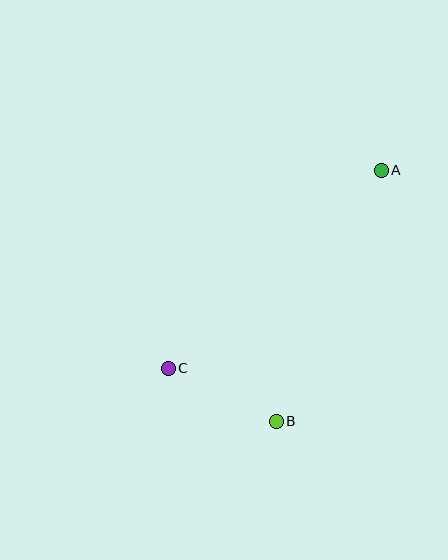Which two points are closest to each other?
Points B and C are closest to each other.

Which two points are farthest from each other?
Points A and C are farthest from each other.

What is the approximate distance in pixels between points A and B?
The distance between A and B is approximately 272 pixels.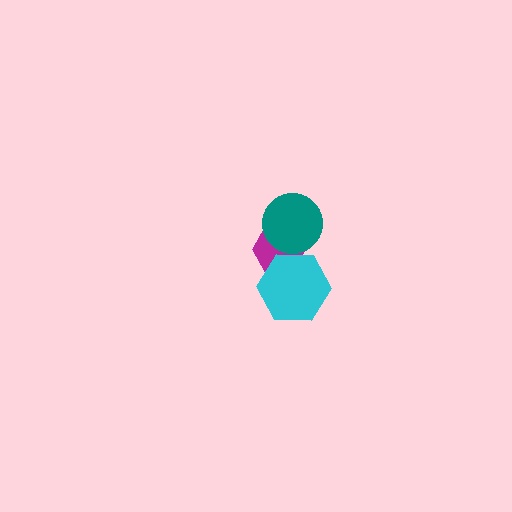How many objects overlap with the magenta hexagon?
2 objects overlap with the magenta hexagon.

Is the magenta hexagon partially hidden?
Yes, it is partially covered by another shape.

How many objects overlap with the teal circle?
1 object overlaps with the teal circle.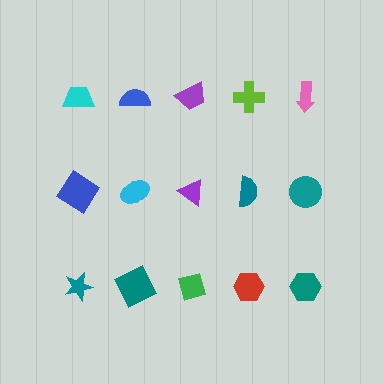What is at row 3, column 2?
A teal square.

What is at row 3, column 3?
A green diamond.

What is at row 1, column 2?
A blue semicircle.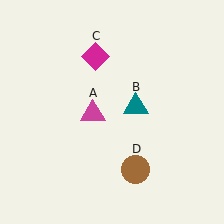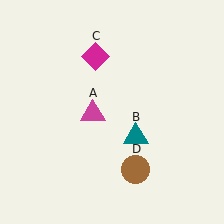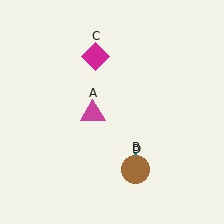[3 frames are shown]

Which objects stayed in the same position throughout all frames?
Magenta triangle (object A) and magenta diamond (object C) and brown circle (object D) remained stationary.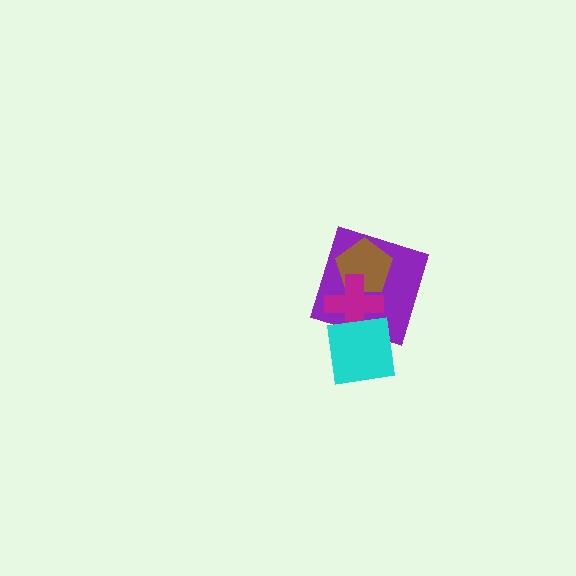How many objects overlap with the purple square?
3 objects overlap with the purple square.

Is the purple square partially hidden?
Yes, it is partially covered by another shape.